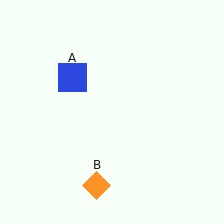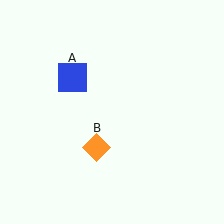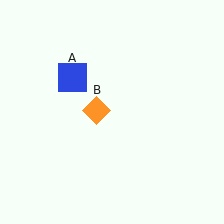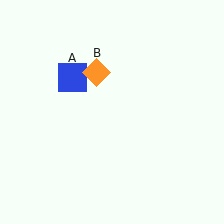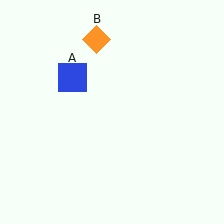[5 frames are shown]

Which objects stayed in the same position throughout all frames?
Blue square (object A) remained stationary.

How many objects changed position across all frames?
1 object changed position: orange diamond (object B).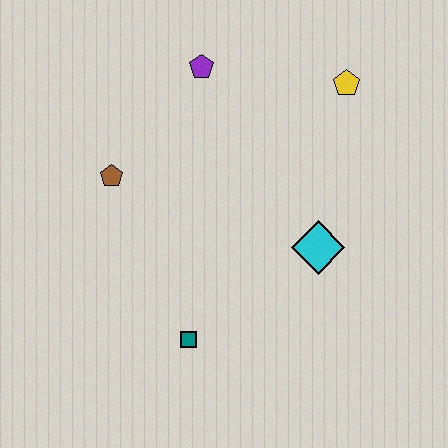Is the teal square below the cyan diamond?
Yes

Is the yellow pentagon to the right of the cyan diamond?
Yes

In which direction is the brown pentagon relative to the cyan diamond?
The brown pentagon is to the left of the cyan diamond.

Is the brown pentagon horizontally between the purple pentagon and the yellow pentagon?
No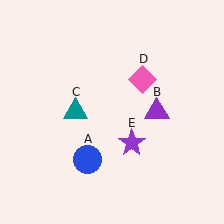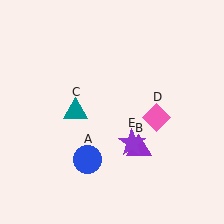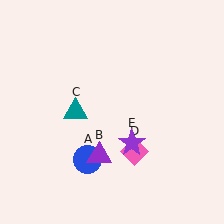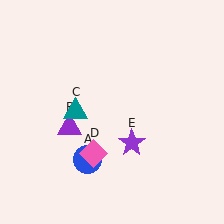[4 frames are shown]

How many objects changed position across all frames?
2 objects changed position: purple triangle (object B), pink diamond (object D).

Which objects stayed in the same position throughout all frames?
Blue circle (object A) and teal triangle (object C) and purple star (object E) remained stationary.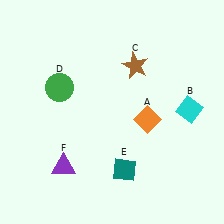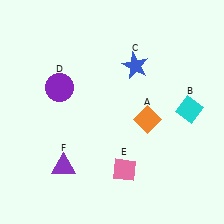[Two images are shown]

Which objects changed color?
C changed from brown to blue. D changed from green to purple. E changed from teal to pink.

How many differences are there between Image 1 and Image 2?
There are 3 differences between the two images.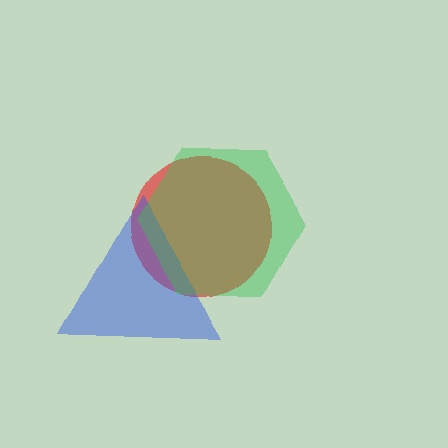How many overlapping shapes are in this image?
There are 3 overlapping shapes in the image.